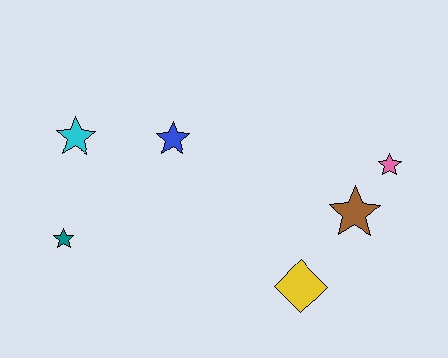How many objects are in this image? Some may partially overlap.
There are 6 objects.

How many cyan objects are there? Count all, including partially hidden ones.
There is 1 cyan object.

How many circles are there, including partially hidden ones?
There are no circles.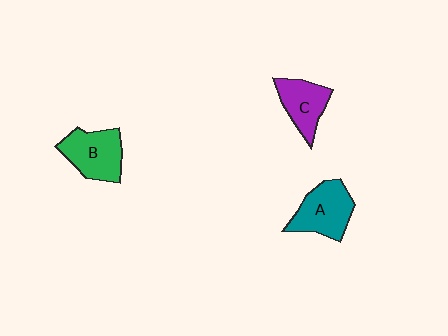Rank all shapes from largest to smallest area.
From largest to smallest: A (teal), B (green), C (purple).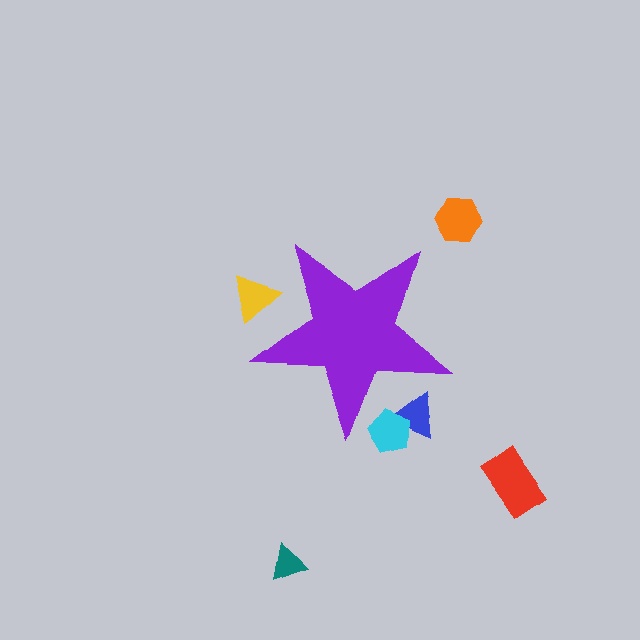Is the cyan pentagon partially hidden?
Yes, the cyan pentagon is partially hidden behind the purple star.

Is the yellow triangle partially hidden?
Yes, the yellow triangle is partially hidden behind the purple star.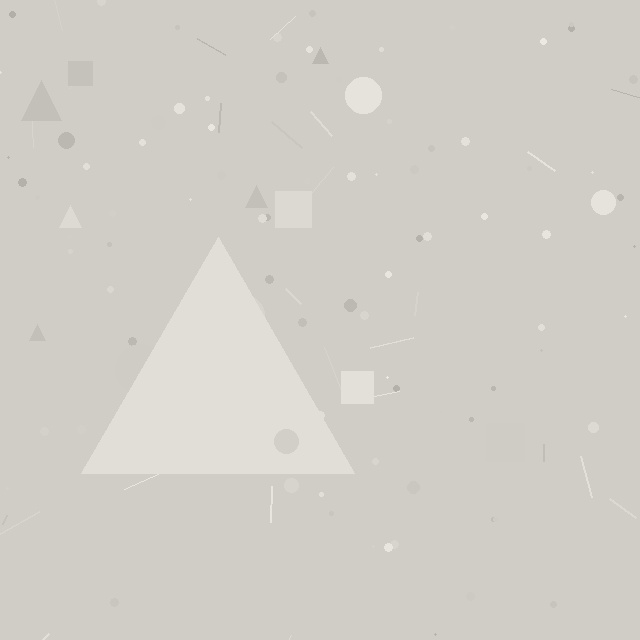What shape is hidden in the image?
A triangle is hidden in the image.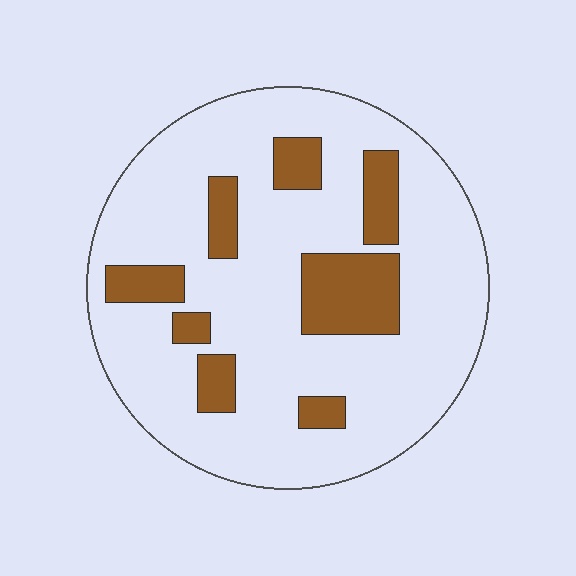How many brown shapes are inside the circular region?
8.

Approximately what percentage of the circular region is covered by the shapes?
Approximately 20%.